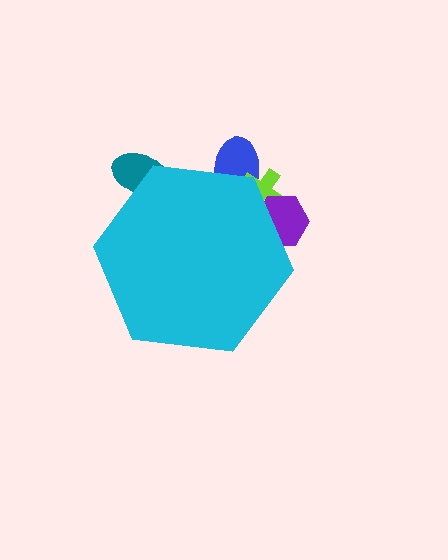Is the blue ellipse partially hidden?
Yes, the blue ellipse is partially hidden behind the cyan hexagon.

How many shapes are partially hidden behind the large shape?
4 shapes are partially hidden.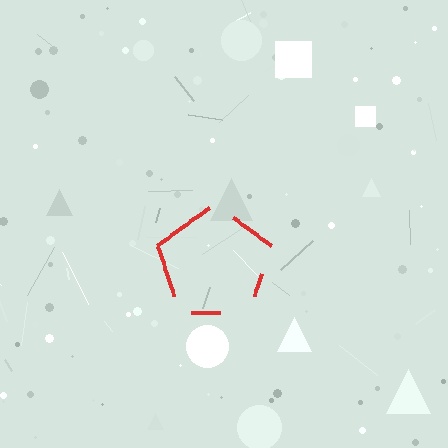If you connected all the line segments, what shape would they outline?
They would outline a pentagon.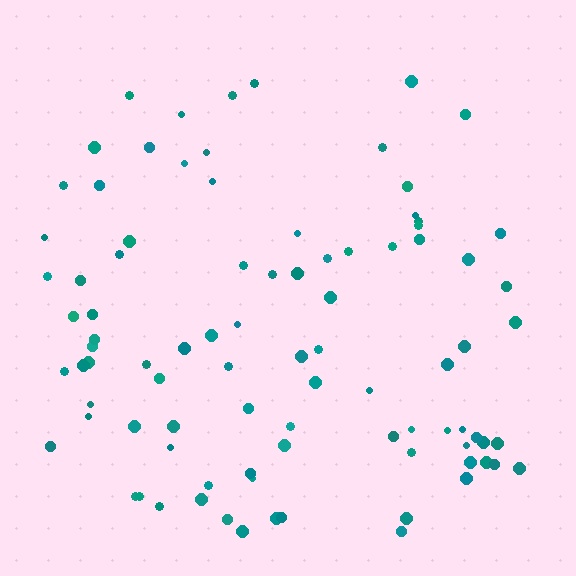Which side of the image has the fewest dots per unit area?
The top.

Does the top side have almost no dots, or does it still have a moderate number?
Still a moderate number, just noticeably fewer than the bottom.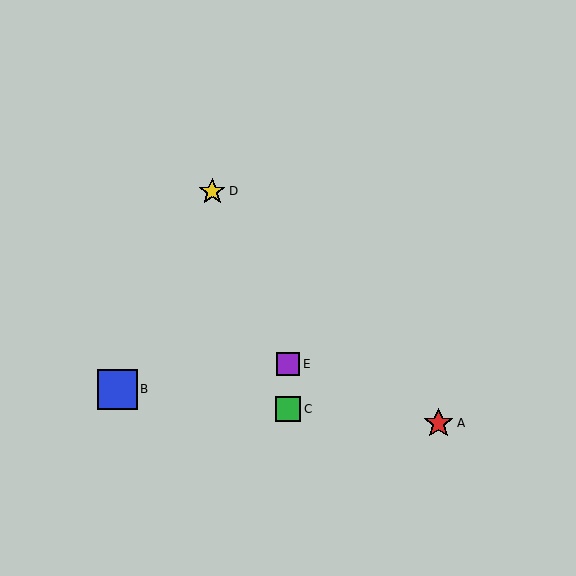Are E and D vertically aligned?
No, E is at x≈288 and D is at x≈212.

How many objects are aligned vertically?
2 objects (C, E) are aligned vertically.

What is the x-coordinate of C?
Object C is at x≈288.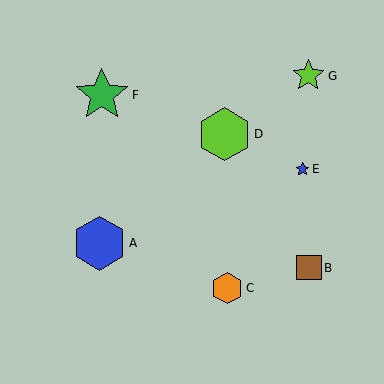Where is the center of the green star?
The center of the green star is at (102, 95).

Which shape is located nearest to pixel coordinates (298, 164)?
The blue star (labeled E) at (303, 169) is nearest to that location.